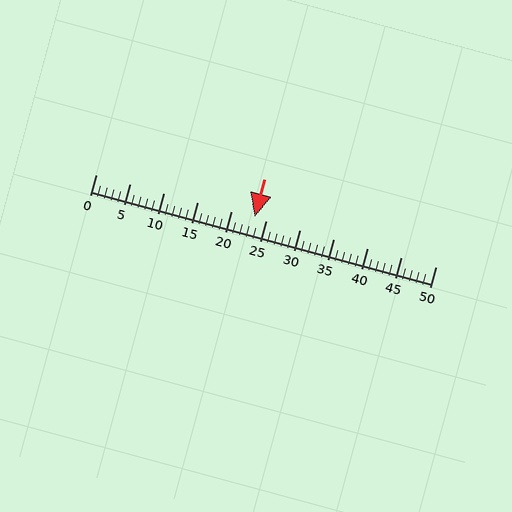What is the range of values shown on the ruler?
The ruler shows values from 0 to 50.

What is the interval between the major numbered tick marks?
The major tick marks are spaced 5 units apart.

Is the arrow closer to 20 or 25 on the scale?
The arrow is closer to 25.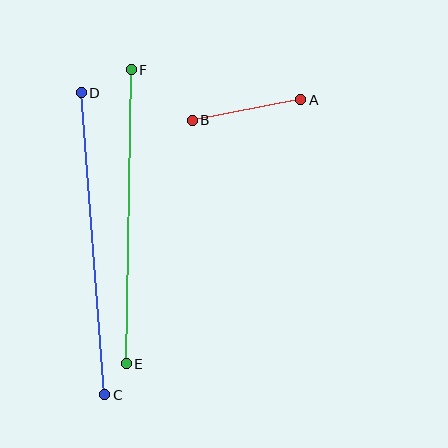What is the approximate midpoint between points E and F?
The midpoint is at approximately (129, 217) pixels.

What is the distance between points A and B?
The distance is approximately 110 pixels.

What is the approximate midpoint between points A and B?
The midpoint is at approximately (247, 110) pixels.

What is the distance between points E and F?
The distance is approximately 294 pixels.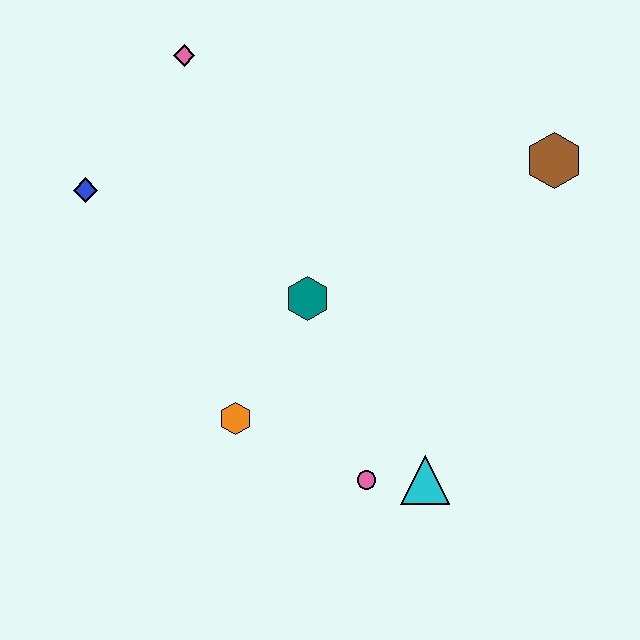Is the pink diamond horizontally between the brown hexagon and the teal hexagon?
No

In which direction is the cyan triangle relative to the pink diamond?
The cyan triangle is below the pink diamond.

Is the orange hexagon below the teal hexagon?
Yes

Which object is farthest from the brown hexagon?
The blue diamond is farthest from the brown hexagon.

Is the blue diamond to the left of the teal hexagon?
Yes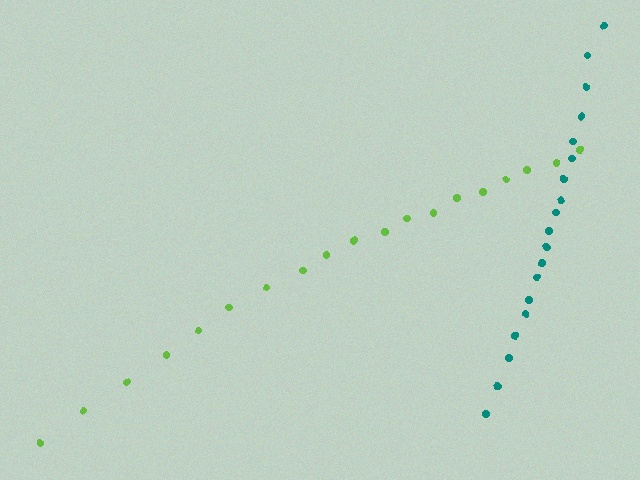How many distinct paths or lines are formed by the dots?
There are 2 distinct paths.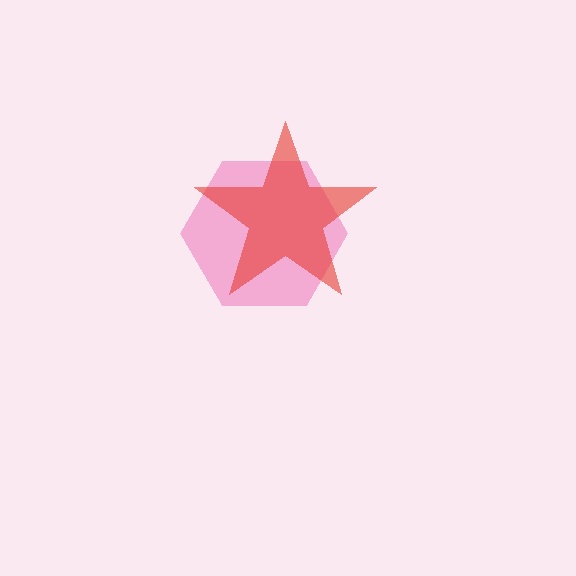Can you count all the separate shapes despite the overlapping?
Yes, there are 2 separate shapes.